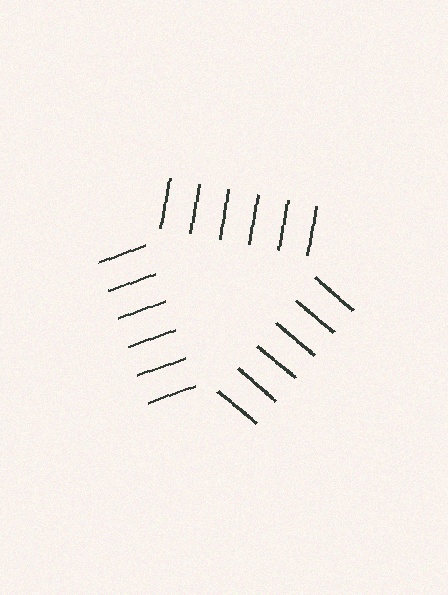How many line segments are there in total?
18 — 6 along each of the 3 edges.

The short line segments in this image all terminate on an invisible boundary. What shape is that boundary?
An illusory triangle — the line segments terminate on its edges but no continuous stroke is drawn.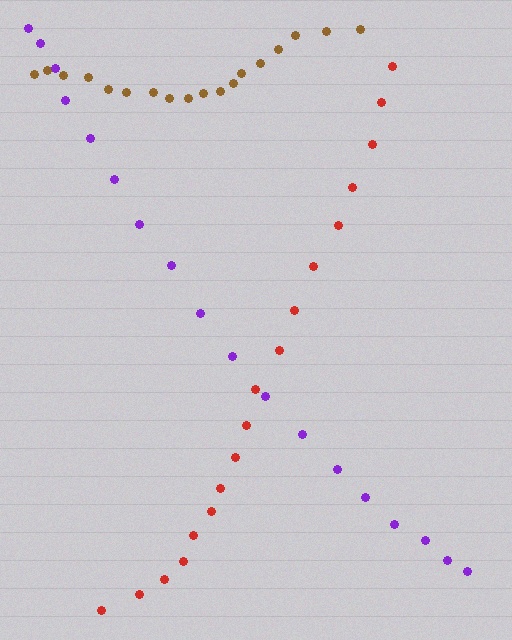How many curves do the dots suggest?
There are 3 distinct paths.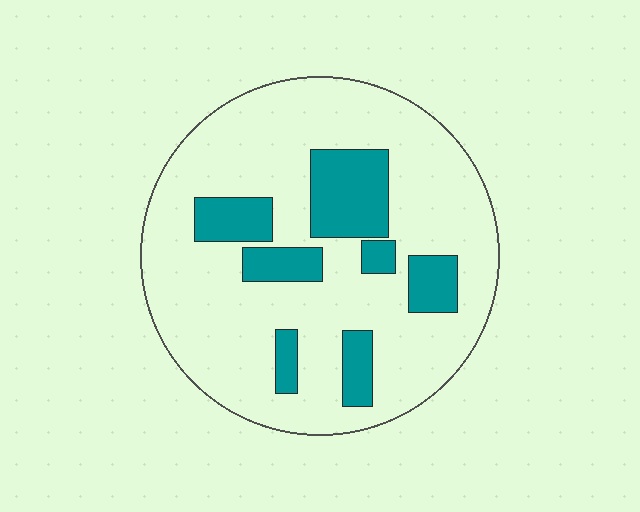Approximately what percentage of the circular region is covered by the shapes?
Approximately 20%.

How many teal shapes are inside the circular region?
7.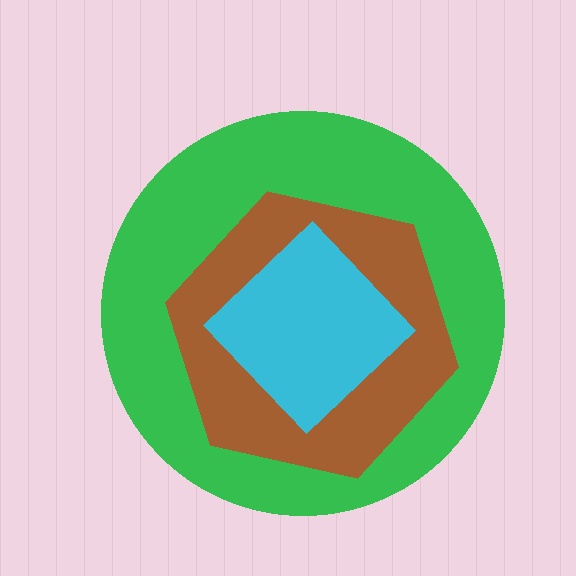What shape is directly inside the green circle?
The brown hexagon.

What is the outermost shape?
The green circle.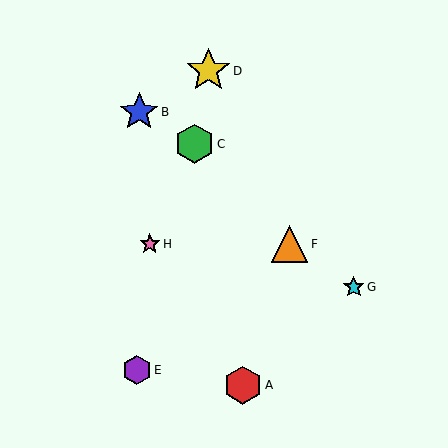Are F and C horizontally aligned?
No, F is at y≈244 and C is at y≈144.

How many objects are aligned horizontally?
2 objects (F, H) are aligned horizontally.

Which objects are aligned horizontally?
Objects F, H are aligned horizontally.